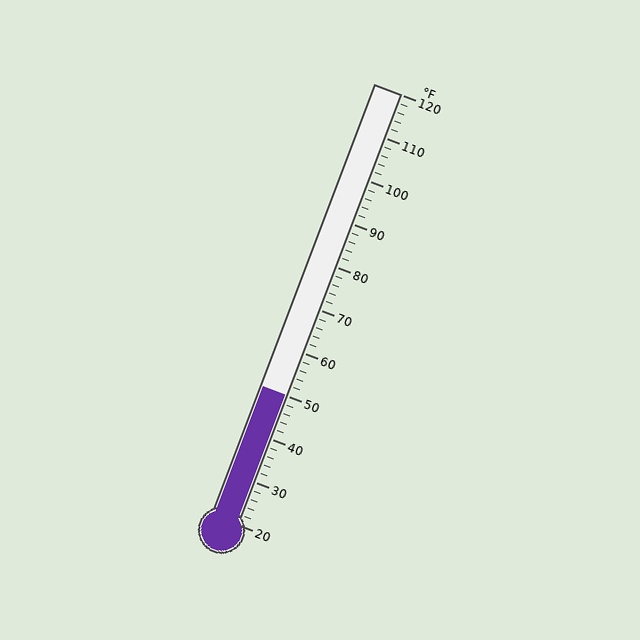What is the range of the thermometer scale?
The thermometer scale ranges from 20°F to 120°F.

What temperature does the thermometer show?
The thermometer shows approximately 50°F.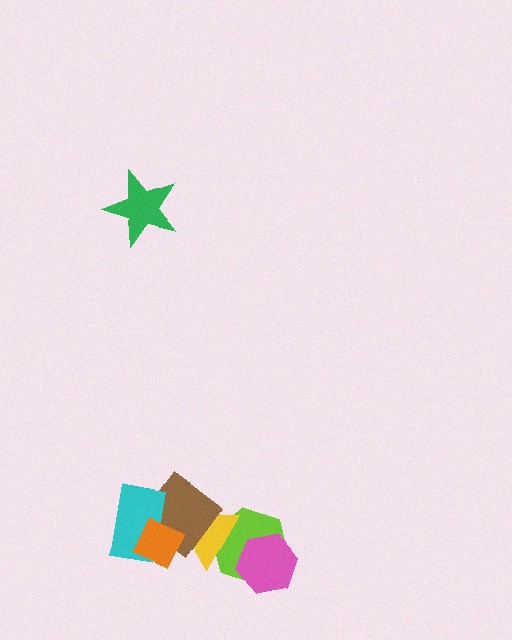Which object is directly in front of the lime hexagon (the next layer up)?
The yellow triangle is directly in front of the lime hexagon.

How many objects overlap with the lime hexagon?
2 objects overlap with the lime hexagon.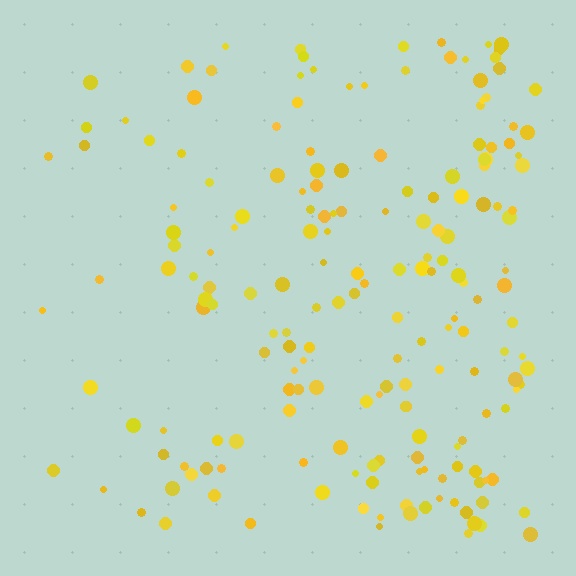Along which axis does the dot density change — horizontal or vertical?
Horizontal.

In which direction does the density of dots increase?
From left to right, with the right side densest.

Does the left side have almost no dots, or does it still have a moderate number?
Still a moderate number, just noticeably fewer than the right.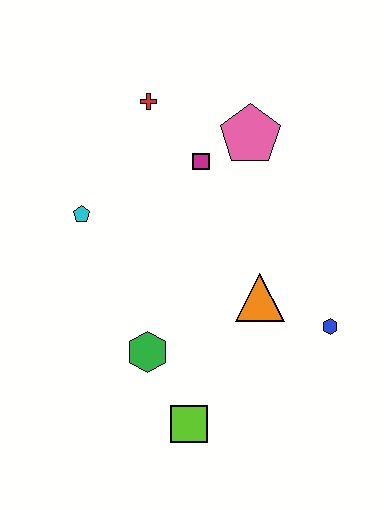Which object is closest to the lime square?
The green hexagon is closest to the lime square.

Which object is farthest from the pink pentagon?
The lime square is farthest from the pink pentagon.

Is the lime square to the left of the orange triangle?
Yes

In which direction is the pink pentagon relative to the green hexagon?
The pink pentagon is above the green hexagon.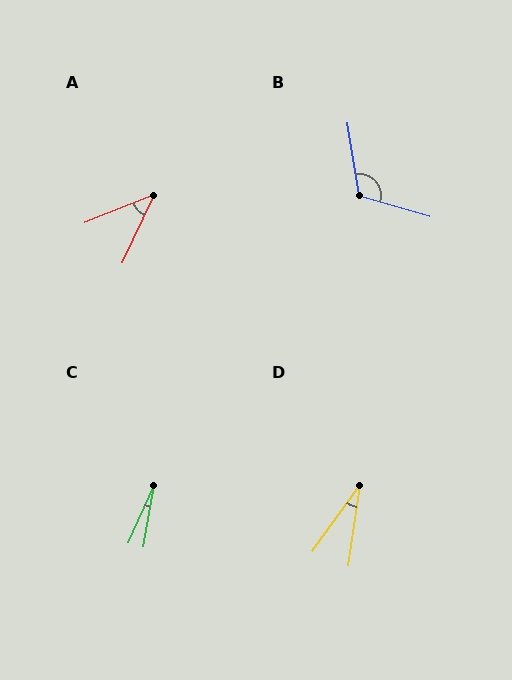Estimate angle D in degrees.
Approximately 27 degrees.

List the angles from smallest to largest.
C (15°), D (27°), A (44°), B (115°).